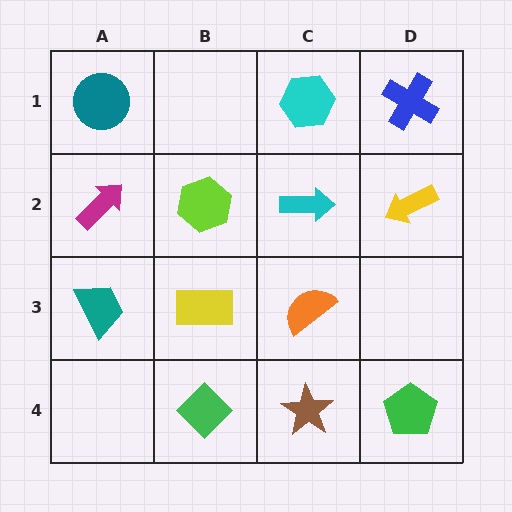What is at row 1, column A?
A teal circle.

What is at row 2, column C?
A cyan arrow.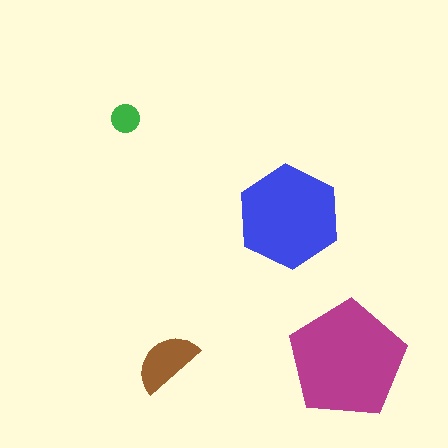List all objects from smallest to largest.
The green circle, the brown semicircle, the blue hexagon, the magenta pentagon.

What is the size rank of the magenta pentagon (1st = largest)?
1st.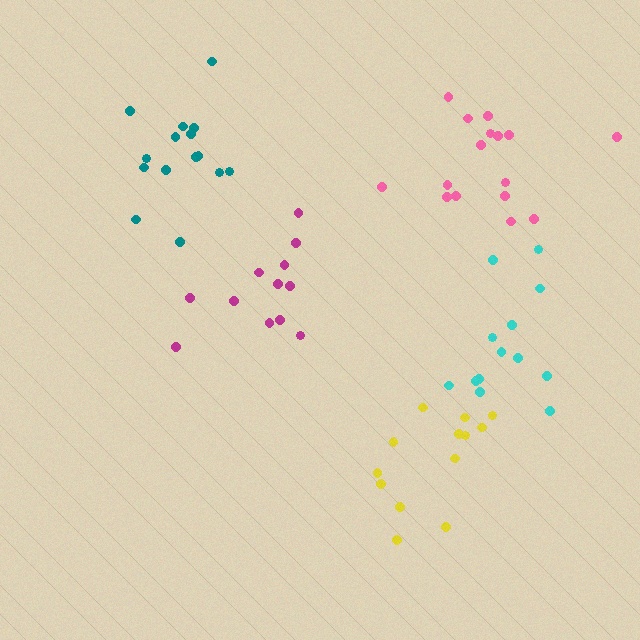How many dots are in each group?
Group 1: 12 dots, Group 2: 15 dots, Group 3: 13 dots, Group 4: 16 dots, Group 5: 13 dots (69 total).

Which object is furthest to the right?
The cyan cluster is rightmost.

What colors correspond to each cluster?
The clusters are colored: magenta, teal, cyan, pink, yellow.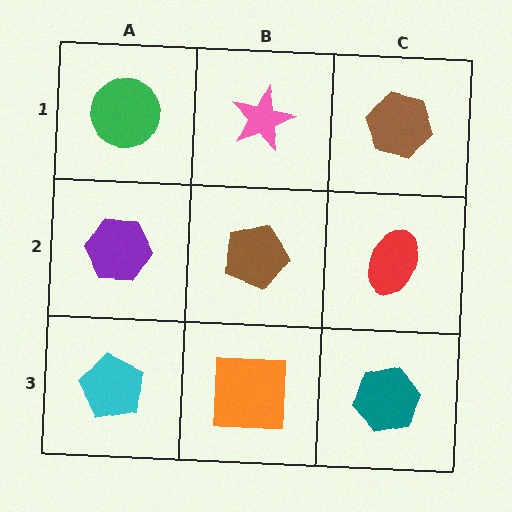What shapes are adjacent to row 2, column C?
A brown hexagon (row 1, column C), a teal hexagon (row 3, column C), a brown pentagon (row 2, column B).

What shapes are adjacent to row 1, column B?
A brown pentagon (row 2, column B), a green circle (row 1, column A), a brown hexagon (row 1, column C).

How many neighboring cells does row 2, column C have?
3.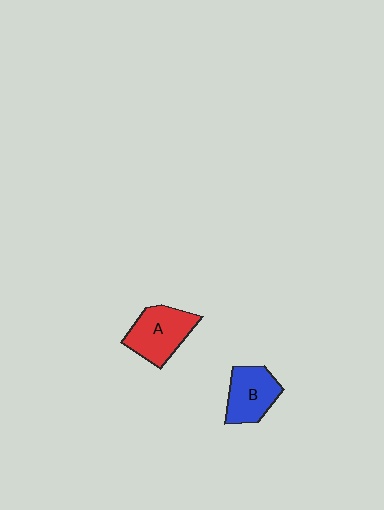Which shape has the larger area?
Shape A (red).